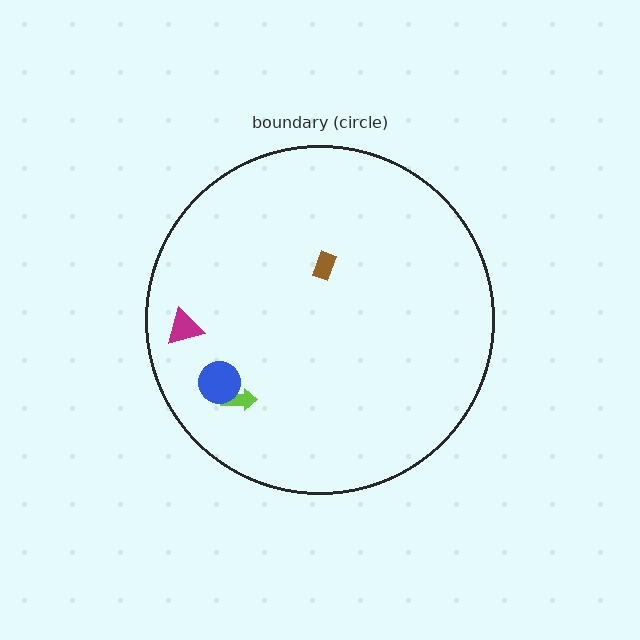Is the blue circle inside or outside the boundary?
Inside.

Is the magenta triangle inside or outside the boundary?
Inside.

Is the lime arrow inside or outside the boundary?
Inside.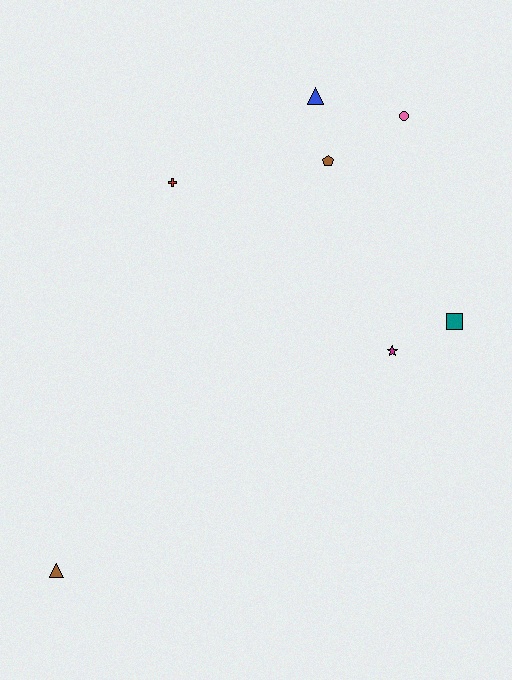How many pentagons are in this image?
There is 1 pentagon.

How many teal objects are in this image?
There is 1 teal object.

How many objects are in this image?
There are 7 objects.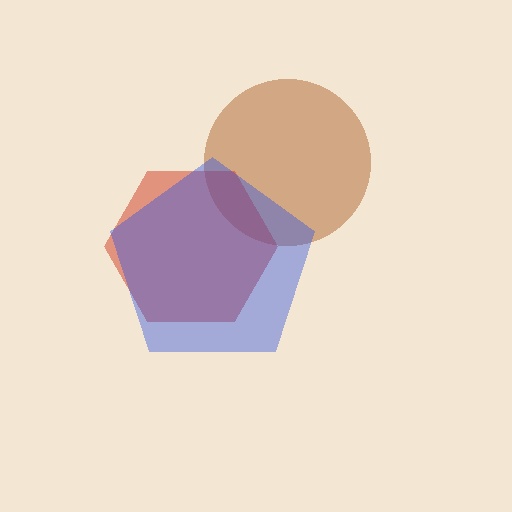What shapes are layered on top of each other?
The layered shapes are: a brown circle, a red hexagon, a blue pentagon.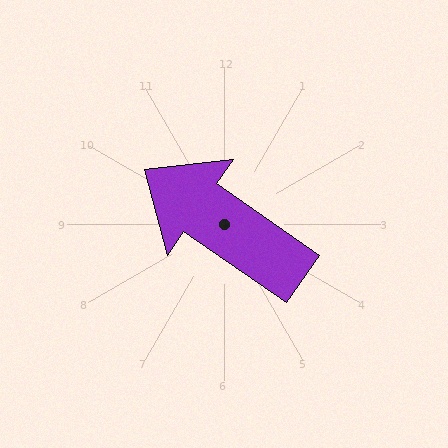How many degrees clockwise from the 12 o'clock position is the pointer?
Approximately 305 degrees.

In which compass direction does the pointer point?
Northwest.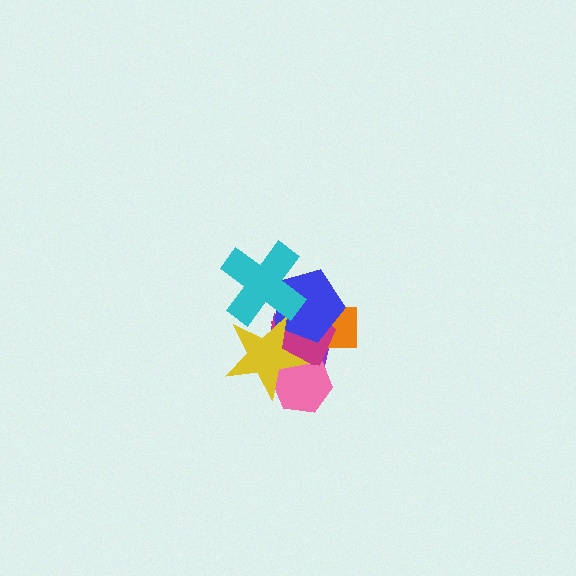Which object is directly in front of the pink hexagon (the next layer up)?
The magenta pentagon is directly in front of the pink hexagon.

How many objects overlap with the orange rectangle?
4 objects overlap with the orange rectangle.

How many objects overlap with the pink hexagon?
3 objects overlap with the pink hexagon.